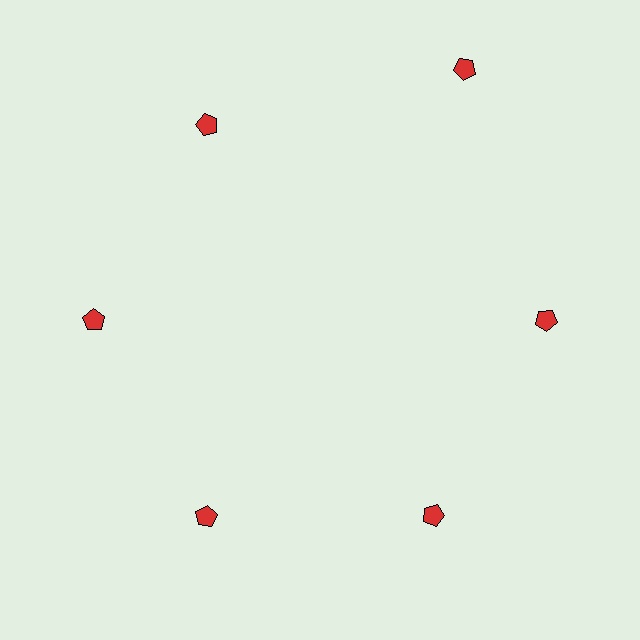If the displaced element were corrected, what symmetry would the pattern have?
It would have 6-fold rotational symmetry — the pattern would map onto itself every 60 degrees.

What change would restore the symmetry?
The symmetry would be restored by moving it inward, back onto the ring so that all 6 pentagons sit at equal angles and equal distance from the center.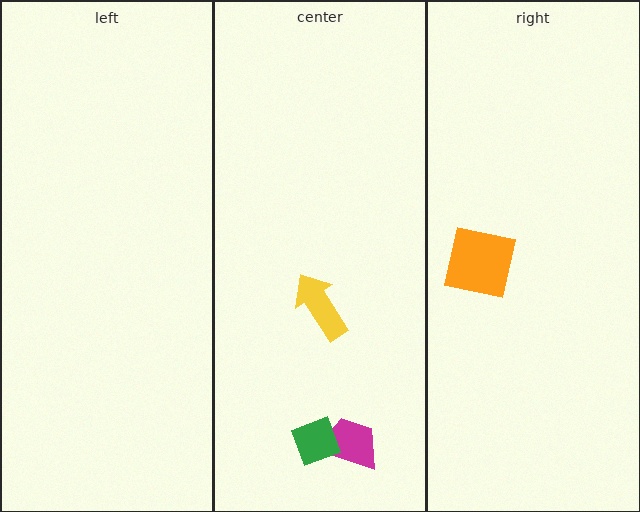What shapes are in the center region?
The yellow arrow, the magenta trapezoid, the green diamond.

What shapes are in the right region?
The orange square.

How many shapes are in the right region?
1.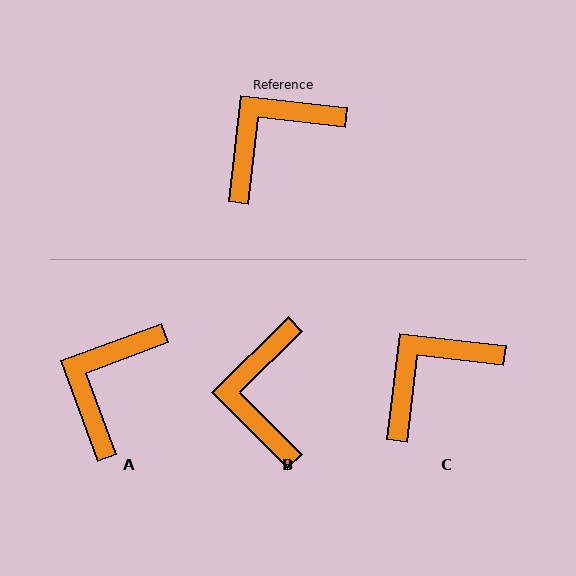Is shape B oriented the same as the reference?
No, it is off by about 51 degrees.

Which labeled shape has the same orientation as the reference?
C.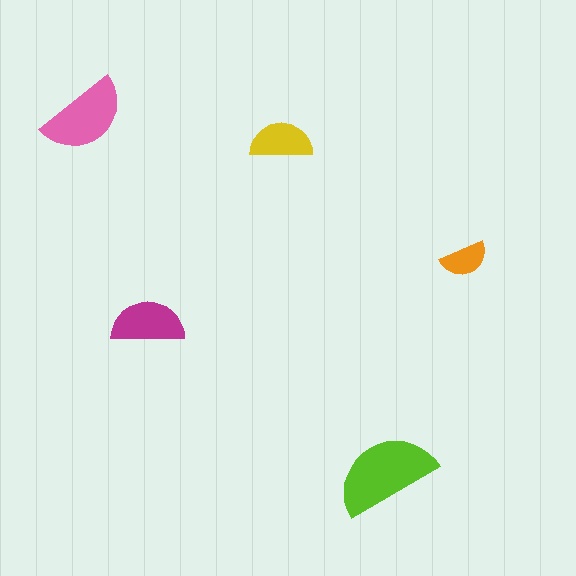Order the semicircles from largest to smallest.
the lime one, the pink one, the magenta one, the yellow one, the orange one.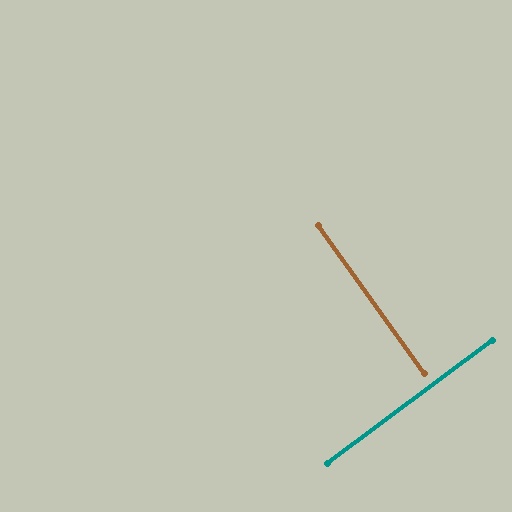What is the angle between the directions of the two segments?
Approximately 89 degrees.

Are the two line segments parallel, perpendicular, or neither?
Perpendicular — they meet at approximately 89°.